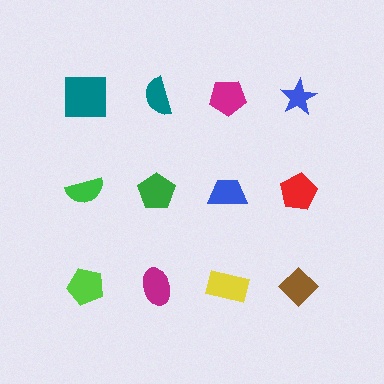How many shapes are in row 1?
4 shapes.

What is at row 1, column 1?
A teal square.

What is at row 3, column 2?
A magenta ellipse.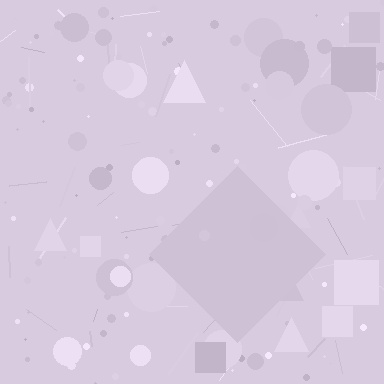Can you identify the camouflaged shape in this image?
The camouflaged shape is a diamond.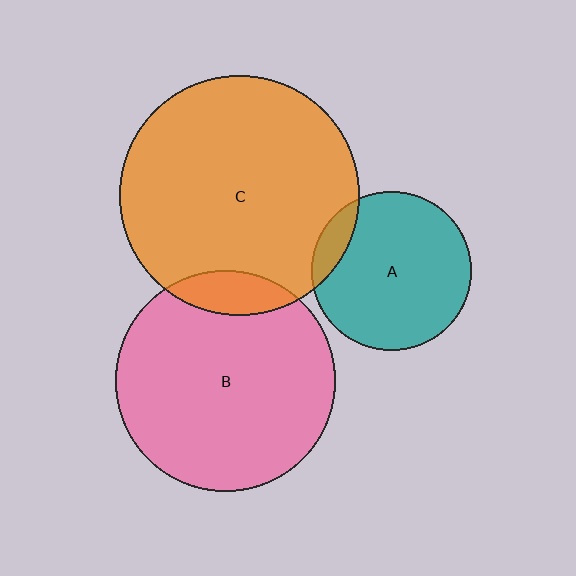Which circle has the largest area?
Circle C (orange).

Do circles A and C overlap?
Yes.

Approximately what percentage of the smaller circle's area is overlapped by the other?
Approximately 10%.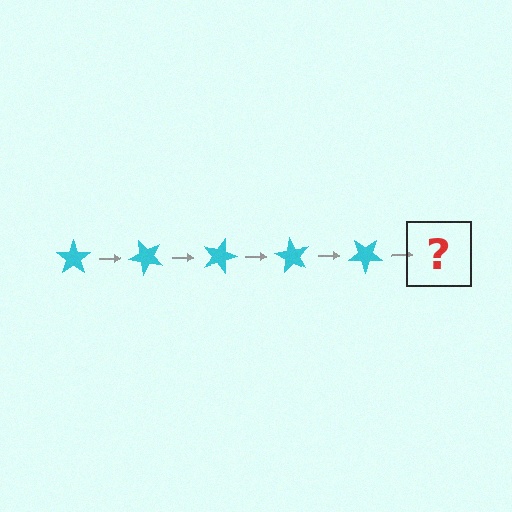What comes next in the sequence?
The next element should be a cyan star rotated 225 degrees.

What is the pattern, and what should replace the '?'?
The pattern is that the star rotates 45 degrees each step. The '?' should be a cyan star rotated 225 degrees.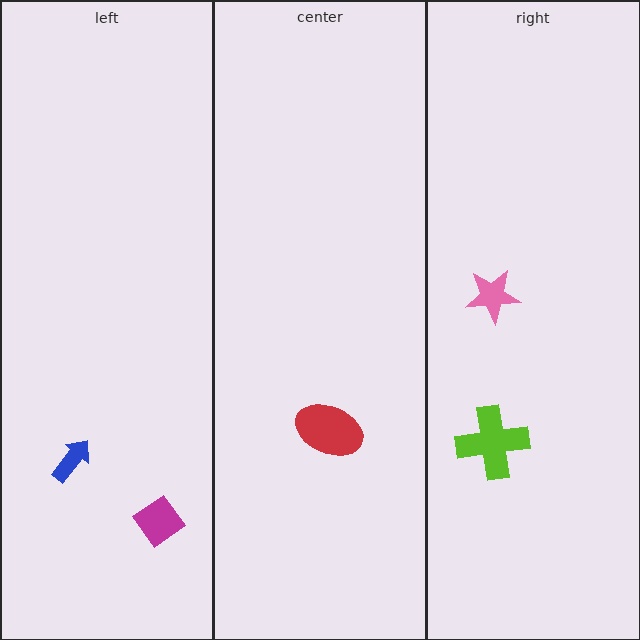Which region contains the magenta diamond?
The left region.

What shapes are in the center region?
The red ellipse.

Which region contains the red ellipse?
The center region.